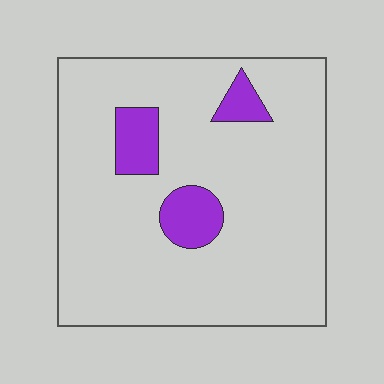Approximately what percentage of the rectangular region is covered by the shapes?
Approximately 10%.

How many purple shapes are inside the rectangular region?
3.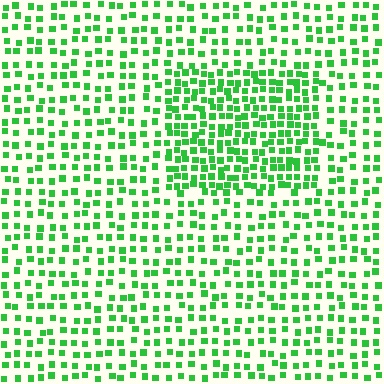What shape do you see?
I see a rectangle.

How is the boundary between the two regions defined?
The boundary is defined by a change in element density (approximately 1.8x ratio). All elements are the same color, size, and shape.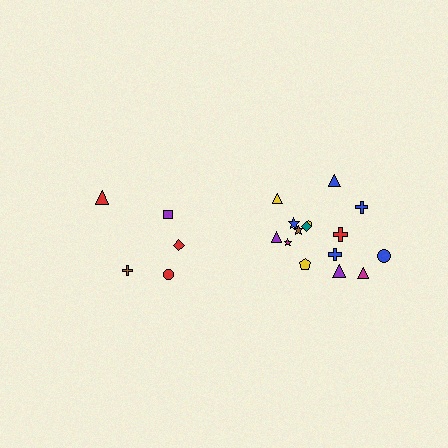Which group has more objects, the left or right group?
The right group.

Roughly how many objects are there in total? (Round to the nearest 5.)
Roughly 20 objects in total.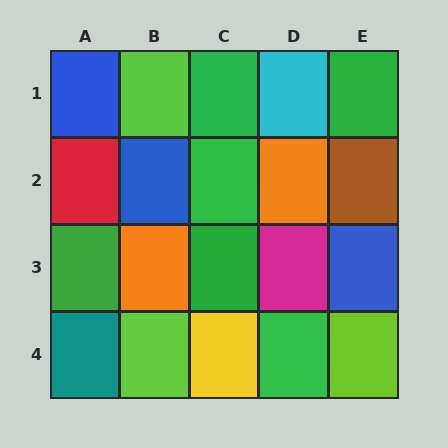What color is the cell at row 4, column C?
Yellow.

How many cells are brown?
1 cell is brown.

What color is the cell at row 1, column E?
Green.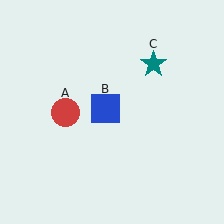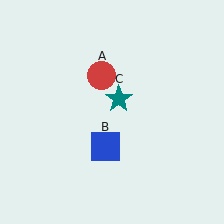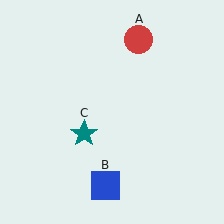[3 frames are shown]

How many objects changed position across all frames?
3 objects changed position: red circle (object A), blue square (object B), teal star (object C).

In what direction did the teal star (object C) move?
The teal star (object C) moved down and to the left.